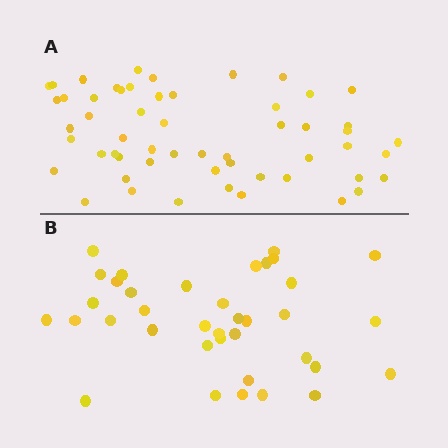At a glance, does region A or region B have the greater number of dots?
Region A (the top region) has more dots.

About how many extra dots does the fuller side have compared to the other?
Region A has approximately 20 more dots than region B.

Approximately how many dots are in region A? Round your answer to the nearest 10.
About 60 dots. (The exact count is 55, which rounds to 60.)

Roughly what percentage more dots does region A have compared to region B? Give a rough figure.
About 50% more.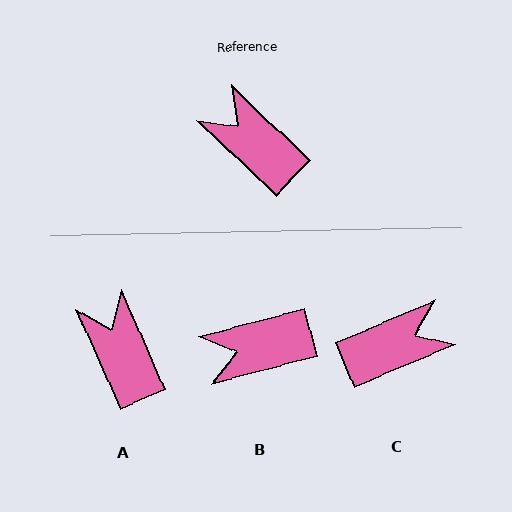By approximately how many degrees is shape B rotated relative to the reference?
Approximately 59 degrees counter-clockwise.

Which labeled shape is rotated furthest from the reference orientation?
C, about 113 degrees away.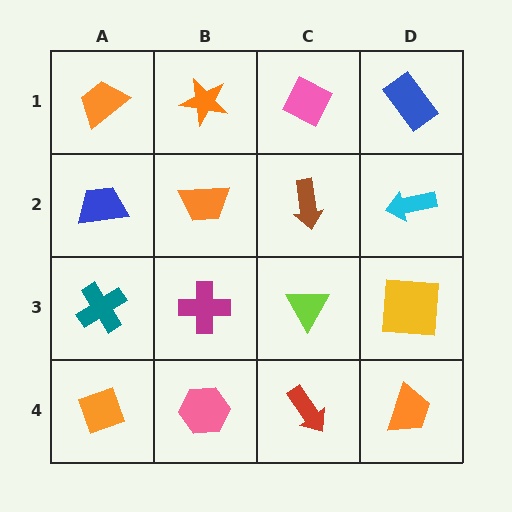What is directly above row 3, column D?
A cyan arrow.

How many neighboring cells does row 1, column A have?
2.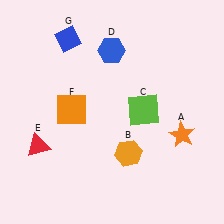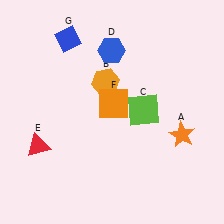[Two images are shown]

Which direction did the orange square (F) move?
The orange square (F) moved right.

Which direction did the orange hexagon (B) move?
The orange hexagon (B) moved up.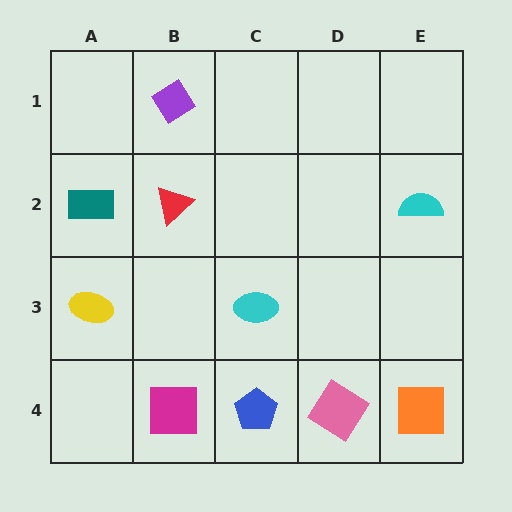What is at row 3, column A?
A yellow ellipse.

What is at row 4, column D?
A pink diamond.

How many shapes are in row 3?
2 shapes.